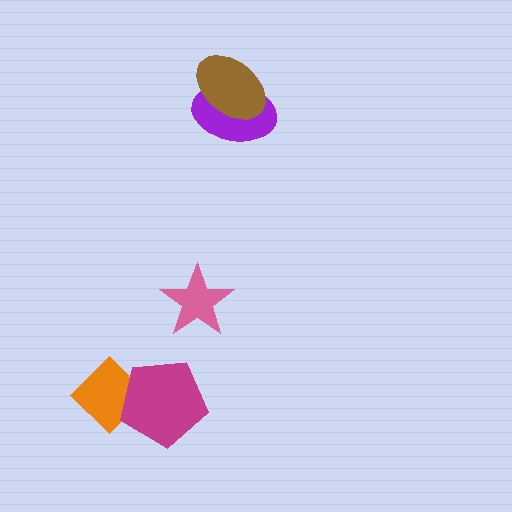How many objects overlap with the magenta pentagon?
1 object overlaps with the magenta pentagon.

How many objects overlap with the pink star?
0 objects overlap with the pink star.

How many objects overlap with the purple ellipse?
1 object overlaps with the purple ellipse.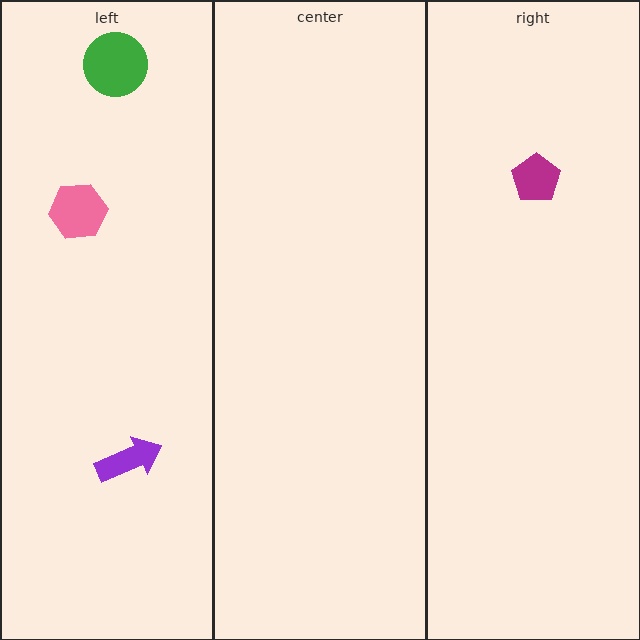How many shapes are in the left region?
3.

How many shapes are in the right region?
1.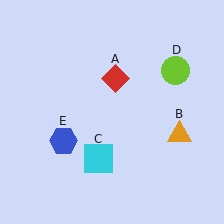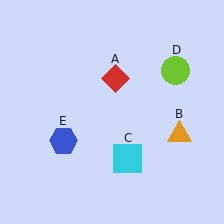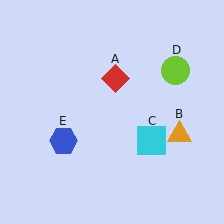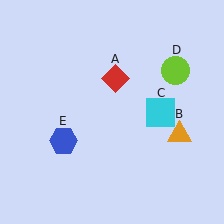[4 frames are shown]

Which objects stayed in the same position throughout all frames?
Red diamond (object A) and orange triangle (object B) and lime circle (object D) and blue hexagon (object E) remained stationary.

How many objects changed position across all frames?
1 object changed position: cyan square (object C).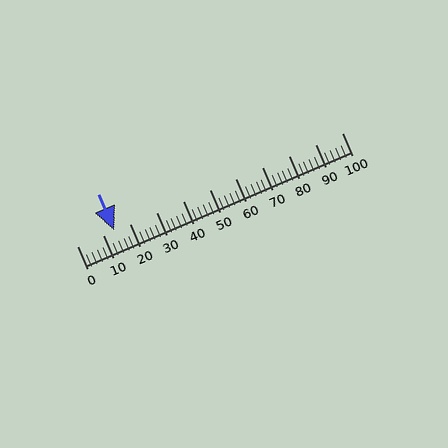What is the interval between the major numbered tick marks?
The major tick marks are spaced 10 units apart.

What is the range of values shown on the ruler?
The ruler shows values from 0 to 100.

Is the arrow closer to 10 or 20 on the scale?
The arrow is closer to 10.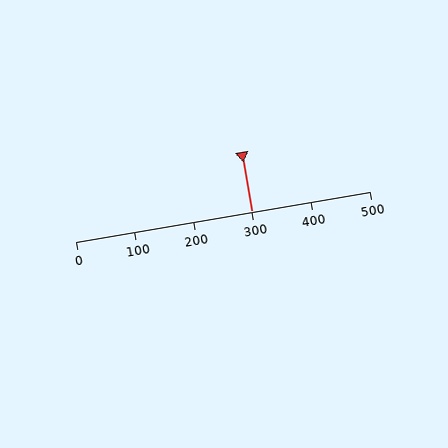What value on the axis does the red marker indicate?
The marker indicates approximately 300.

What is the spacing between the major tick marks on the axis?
The major ticks are spaced 100 apart.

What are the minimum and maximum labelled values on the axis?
The axis runs from 0 to 500.